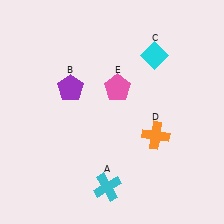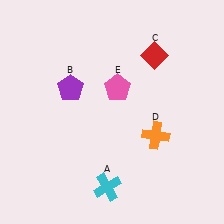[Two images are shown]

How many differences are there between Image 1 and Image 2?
There is 1 difference between the two images.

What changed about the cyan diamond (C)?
In Image 1, C is cyan. In Image 2, it changed to red.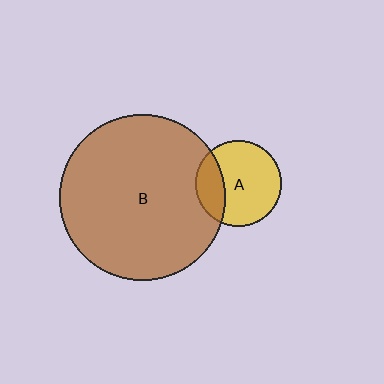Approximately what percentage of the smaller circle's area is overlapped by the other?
Approximately 25%.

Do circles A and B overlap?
Yes.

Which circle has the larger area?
Circle B (brown).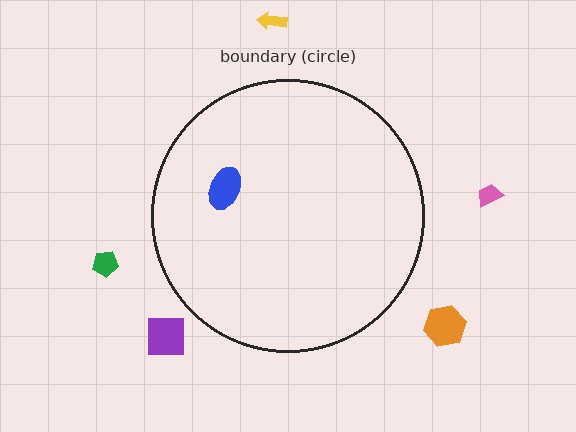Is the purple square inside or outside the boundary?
Outside.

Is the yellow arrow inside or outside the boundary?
Outside.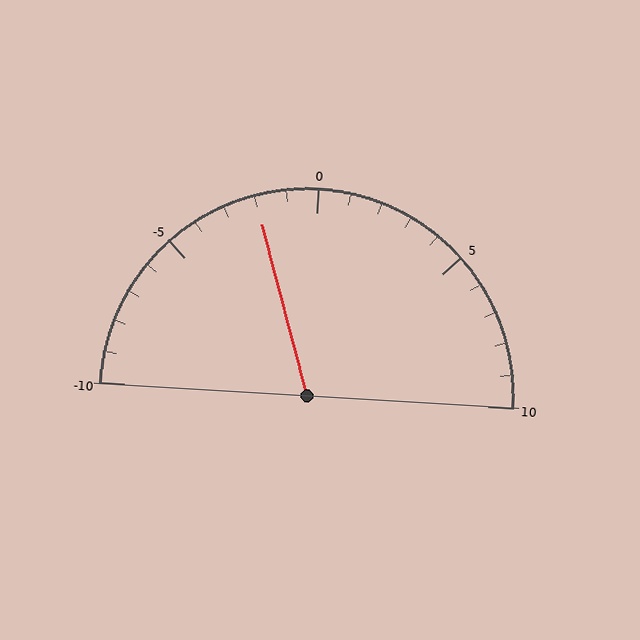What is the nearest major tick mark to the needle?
The nearest major tick mark is 0.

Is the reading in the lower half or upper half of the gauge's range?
The reading is in the lower half of the range (-10 to 10).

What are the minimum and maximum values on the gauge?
The gauge ranges from -10 to 10.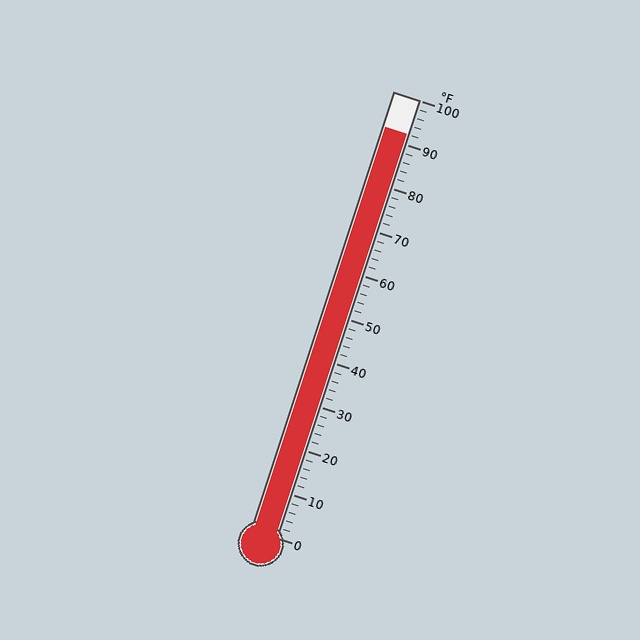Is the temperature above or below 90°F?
The temperature is above 90°F.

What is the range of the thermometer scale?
The thermometer scale ranges from 0°F to 100°F.